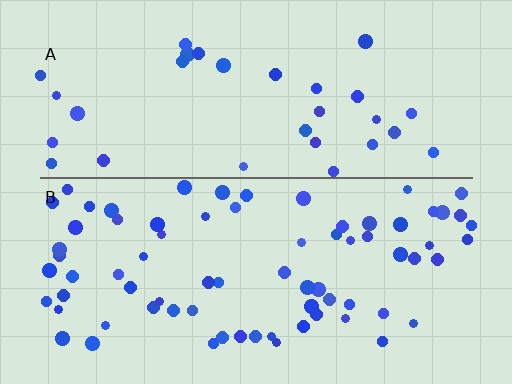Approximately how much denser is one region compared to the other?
Approximately 2.3× — region B over region A.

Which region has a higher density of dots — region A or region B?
B (the bottom).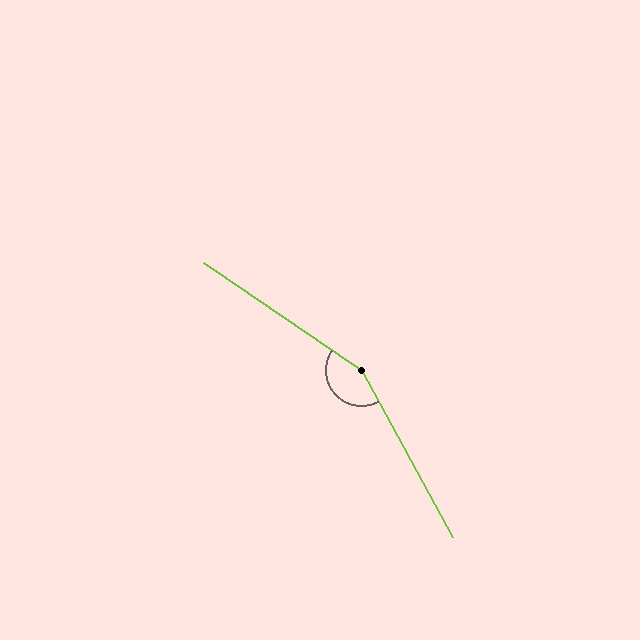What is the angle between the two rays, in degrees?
Approximately 153 degrees.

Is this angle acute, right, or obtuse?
It is obtuse.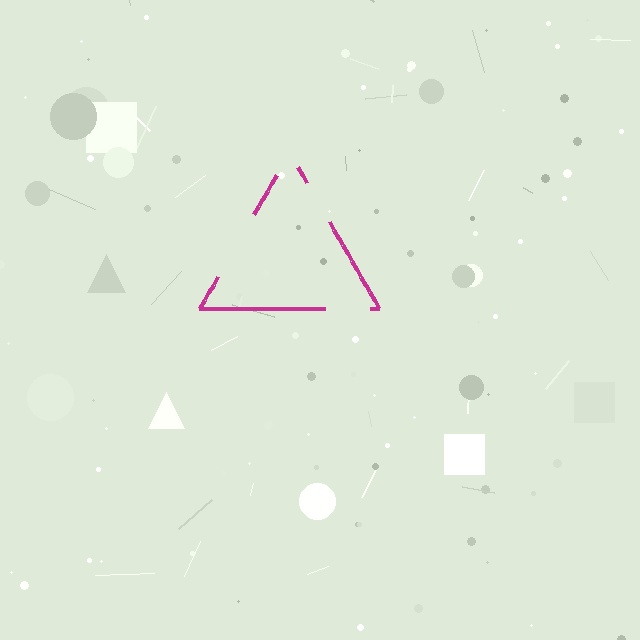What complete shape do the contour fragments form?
The contour fragments form a triangle.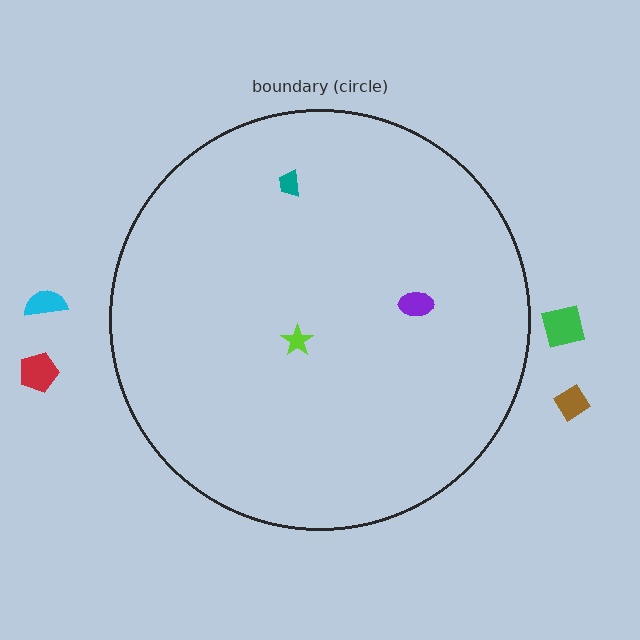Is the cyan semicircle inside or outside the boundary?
Outside.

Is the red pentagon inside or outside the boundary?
Outside.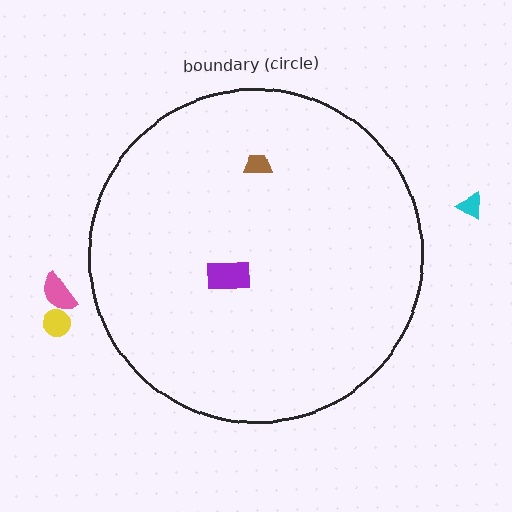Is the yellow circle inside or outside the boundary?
Outside.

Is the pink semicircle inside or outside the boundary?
Outside.